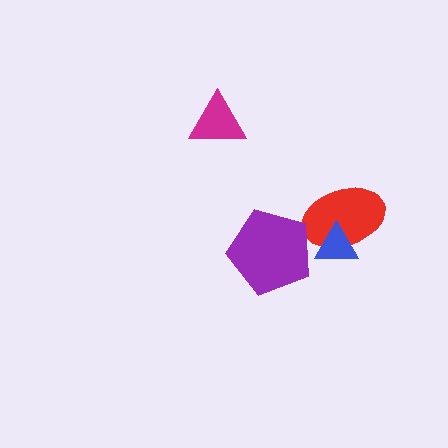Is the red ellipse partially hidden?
Yes, it is partially covered by another shape.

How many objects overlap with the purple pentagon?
0 objects overlap with the purple pentagon.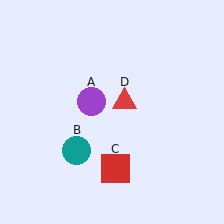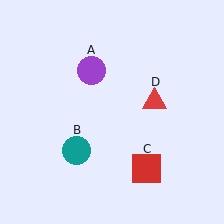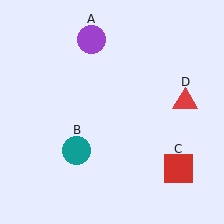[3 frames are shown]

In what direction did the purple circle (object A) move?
The purple circle (object A) moved up.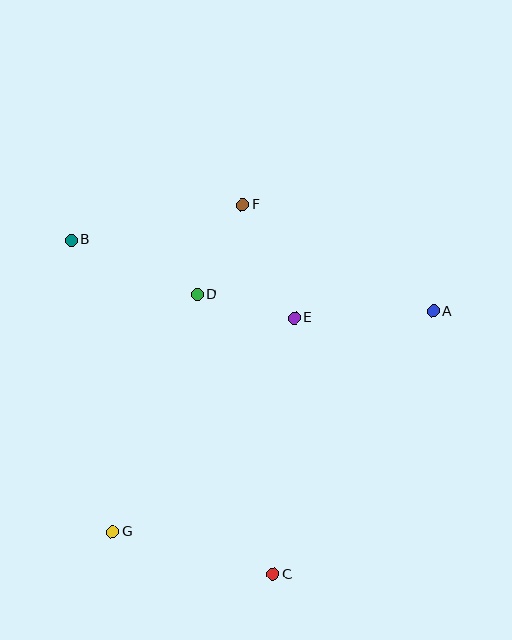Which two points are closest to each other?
Points D and E are closest to each other.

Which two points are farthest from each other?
Points B and C are farthest from each other.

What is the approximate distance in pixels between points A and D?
The distance between A and D is approximately 236 pixels.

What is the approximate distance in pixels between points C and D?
The distance between C and D is approximately 290 pixels.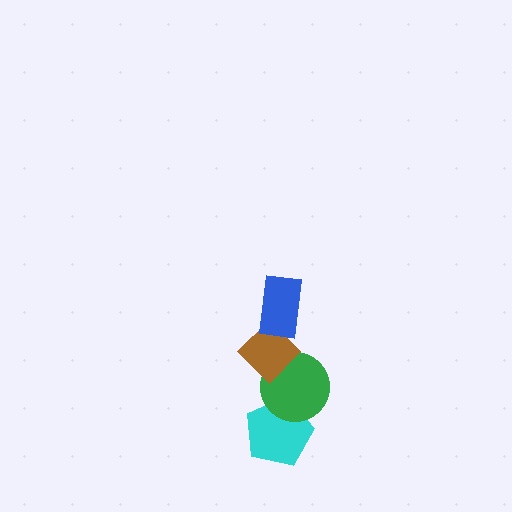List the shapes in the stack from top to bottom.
From top to bottom: the blue rectangle, the brown diamond, the green circle, the cyan pentagon.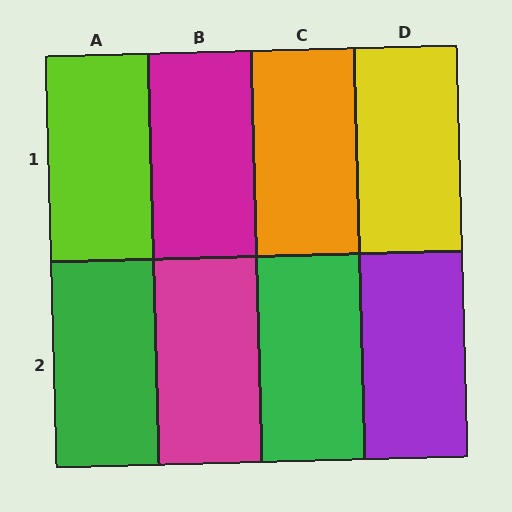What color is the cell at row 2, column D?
Purple.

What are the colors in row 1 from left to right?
Lime, magenta, orange, yellow.